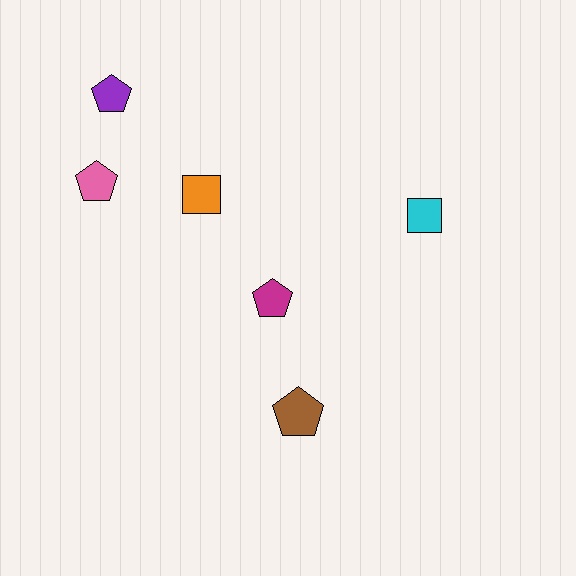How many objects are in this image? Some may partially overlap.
There are 6 objects.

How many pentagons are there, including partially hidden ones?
There are 4 pentagons.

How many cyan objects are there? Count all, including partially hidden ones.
There is 1 cyan object.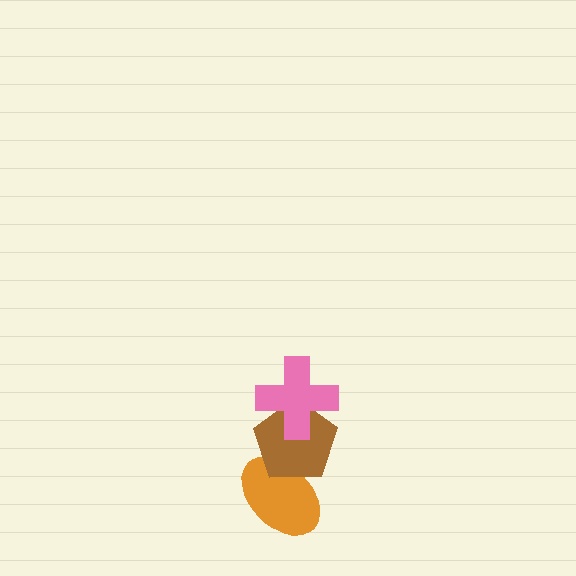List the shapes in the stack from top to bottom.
From top to bottom: the pink cross, the brown pentagon, the orange ellipse.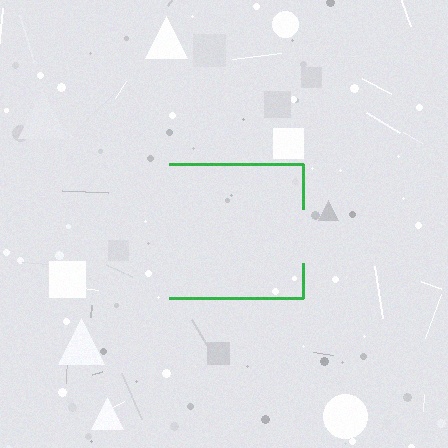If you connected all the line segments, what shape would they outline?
They would outline a square.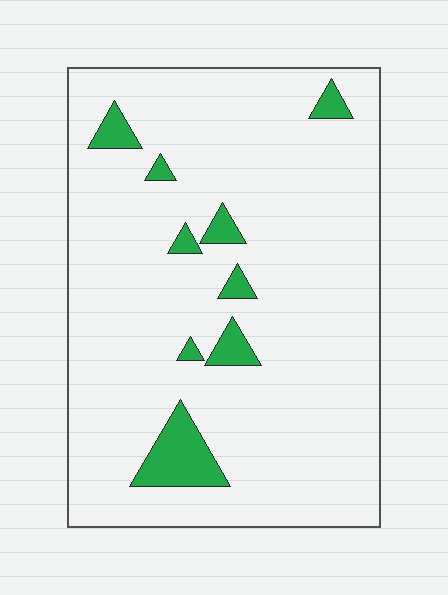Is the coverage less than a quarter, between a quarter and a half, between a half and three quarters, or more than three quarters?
Less than a quarter.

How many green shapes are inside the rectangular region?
9.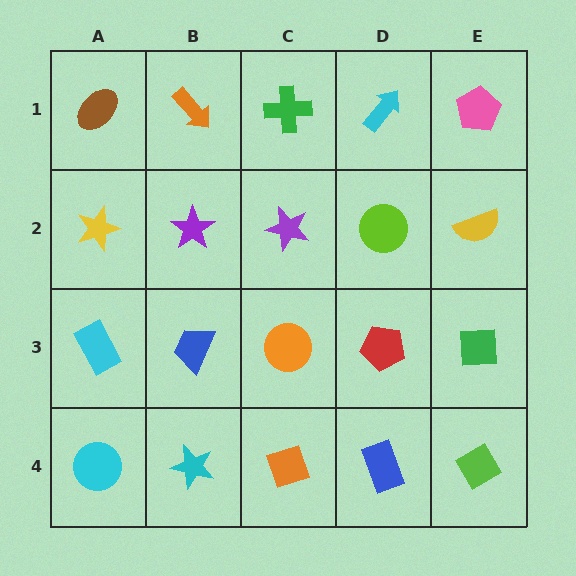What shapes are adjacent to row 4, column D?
A red pentagon (row 3, column D), an orange diamond (row 4, column C), a lime diamond (row 4, column E).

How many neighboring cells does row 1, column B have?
3.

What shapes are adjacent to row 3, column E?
A yellow semicircle (row 2, column E), a lime diamond (row 4, column E), a red pentagon (row 3, column D).